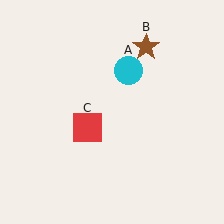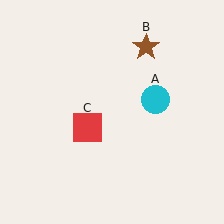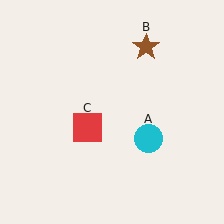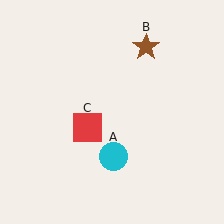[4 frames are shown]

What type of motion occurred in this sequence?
The cyan circle (object A) rotated clockwise around the center of the scene.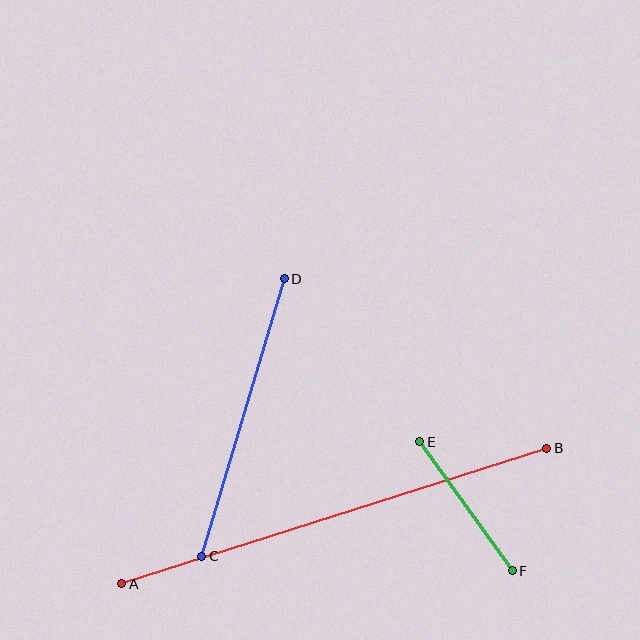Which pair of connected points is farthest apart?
Points A and B are farthest apart.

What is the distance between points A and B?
The distance is approximately 446 pixels.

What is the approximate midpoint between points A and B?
The midpoint is at approximately (334, 516) pixels.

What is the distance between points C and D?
The distance is approximately 289 pixels.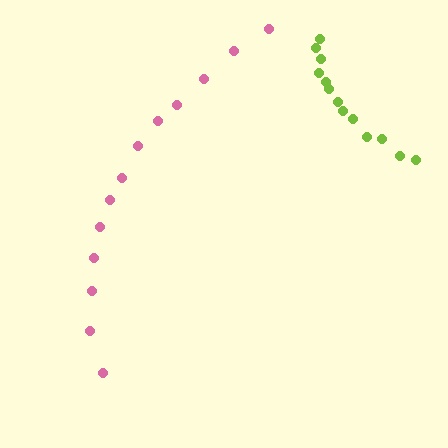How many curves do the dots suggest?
There are 2 distinct paths.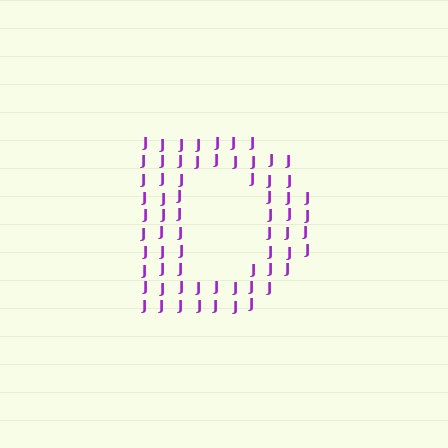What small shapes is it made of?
It is made of small letter J's.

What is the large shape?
The large shape is the letter D.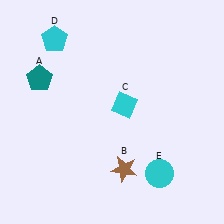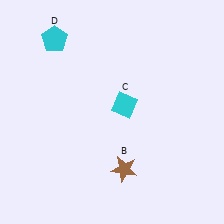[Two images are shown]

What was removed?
The teal pentagon (A), the cyan circle (E) were removed in Image 2.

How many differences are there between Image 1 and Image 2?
There are 2 differences between the two images.